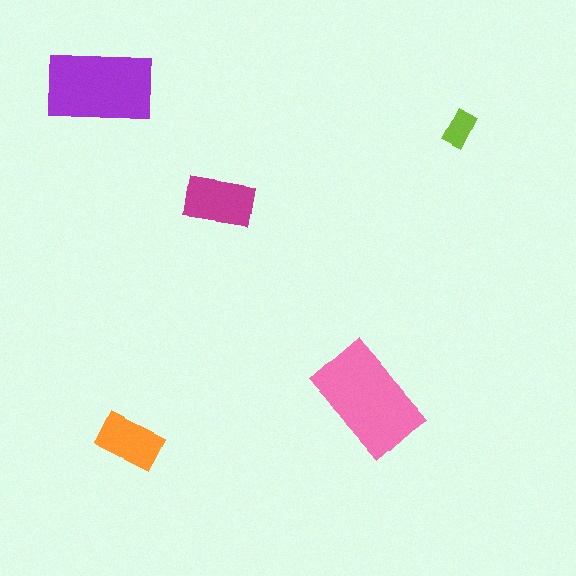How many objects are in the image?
There are 5 objects in the image.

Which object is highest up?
The purple rectangle is topmost.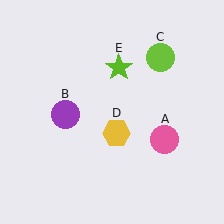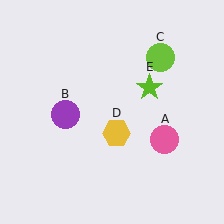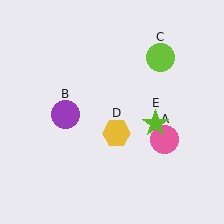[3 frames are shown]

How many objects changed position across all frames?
1 object changed position: lime star (object E).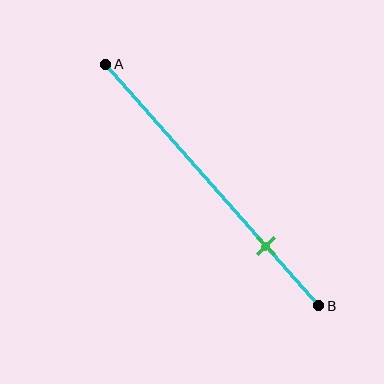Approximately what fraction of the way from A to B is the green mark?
The green mark is approximately 75% of the way from A to B.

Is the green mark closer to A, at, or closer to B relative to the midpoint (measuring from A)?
The green mark is closer to point B than the midpoint of segment AB.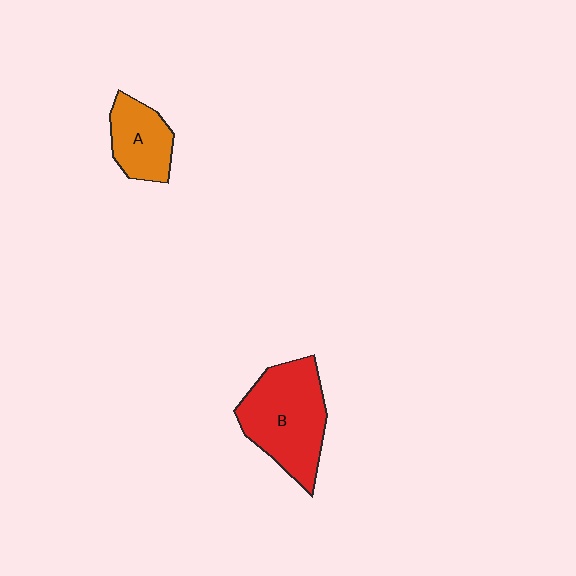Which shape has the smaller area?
Shape A (orange).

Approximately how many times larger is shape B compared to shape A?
Approximately 1.8 times.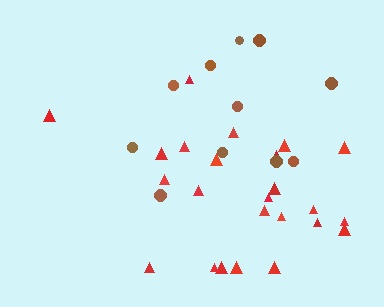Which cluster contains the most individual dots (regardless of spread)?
Red (24).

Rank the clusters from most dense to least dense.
red, brown.